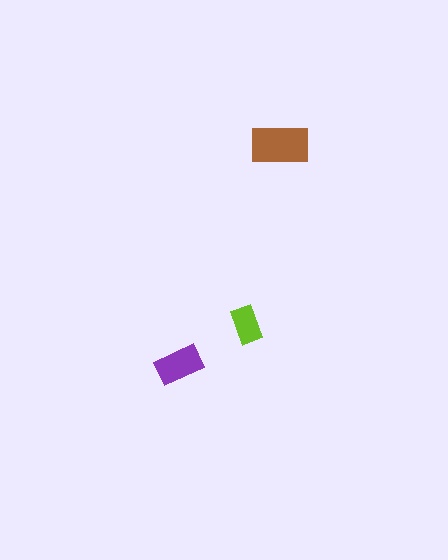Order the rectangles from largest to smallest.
the brown one, the purple one, the lime one.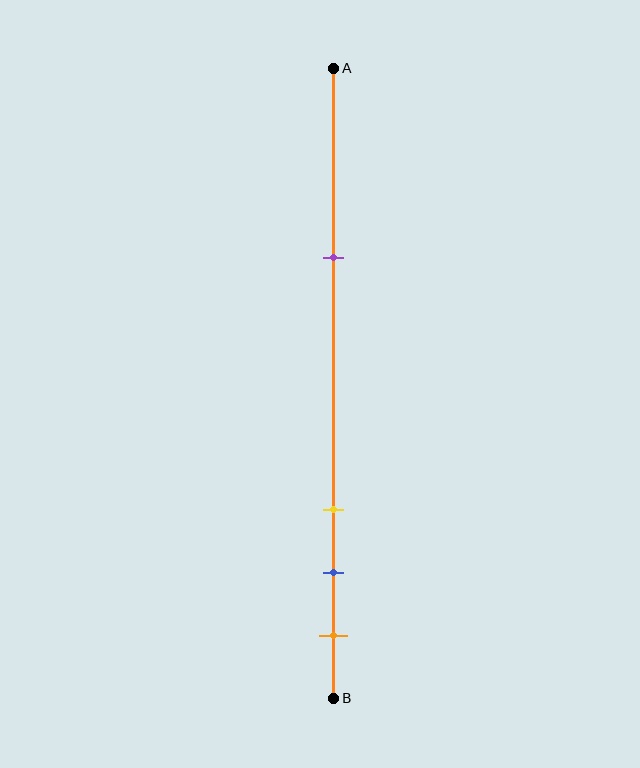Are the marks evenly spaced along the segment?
No, the marks are not evenly spaced.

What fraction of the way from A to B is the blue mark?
The blue mark is approximately 80% (0.8) of the way from A to B.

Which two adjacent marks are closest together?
The blue and orange marks are the closest adjacent pair.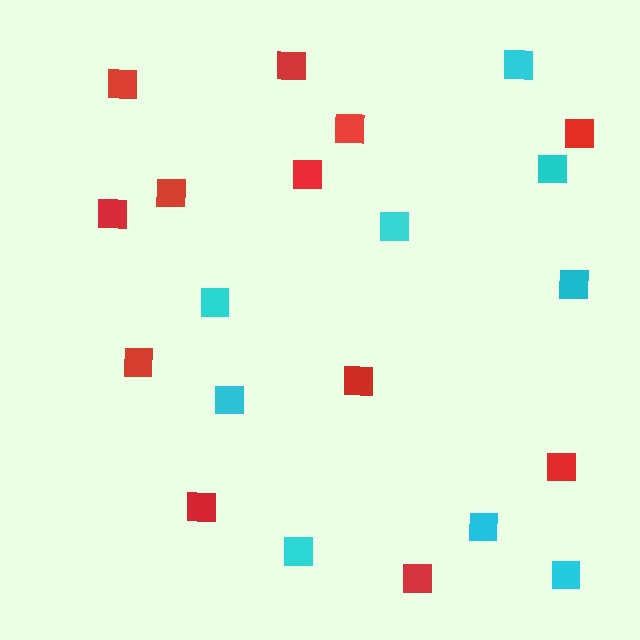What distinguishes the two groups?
There are 2 groups: one group of red squares (12) and one group of cyan squares (9).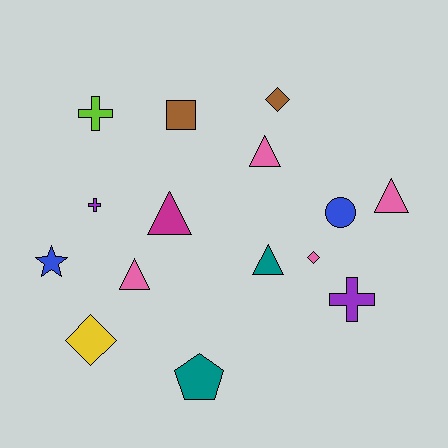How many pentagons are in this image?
There is 1 pentagon.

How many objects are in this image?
There are 15 objects.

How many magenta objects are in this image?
There is 1 magenta object.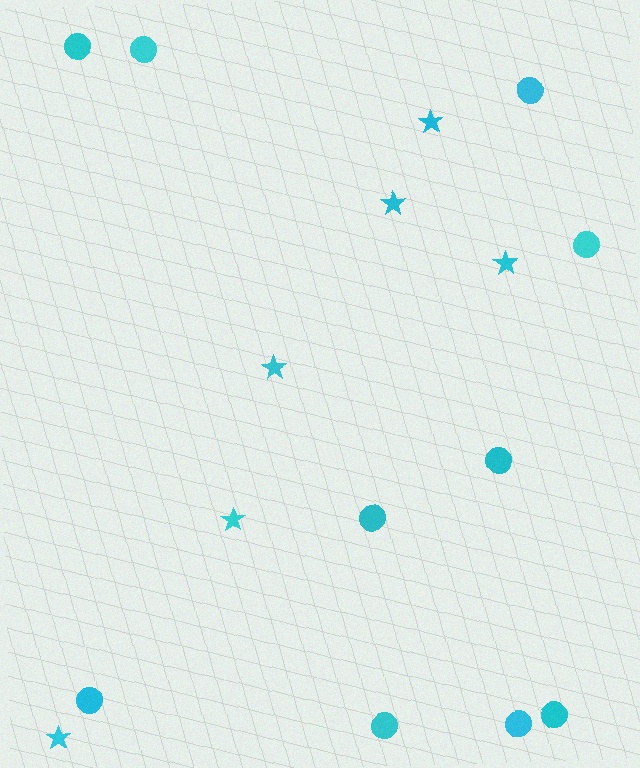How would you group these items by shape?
There are 2 groups: one group of circles (10) and one group of stars (6).